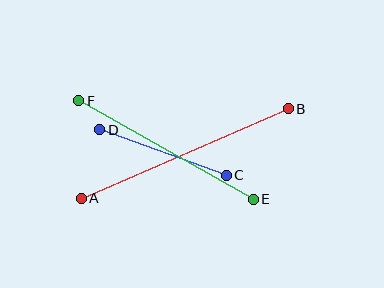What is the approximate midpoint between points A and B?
The midpoint is at approximately (185, 154) pixels.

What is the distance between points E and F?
The distance is approximately 200 pixels.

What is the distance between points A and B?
The distance is approximately 226 pixels.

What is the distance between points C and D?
The distance is approximately 134 pixels.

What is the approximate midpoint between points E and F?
The midpoint is at approximately (166, 150) pixels.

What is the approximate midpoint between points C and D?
The midpoint is at approximately (163, 153) pixels.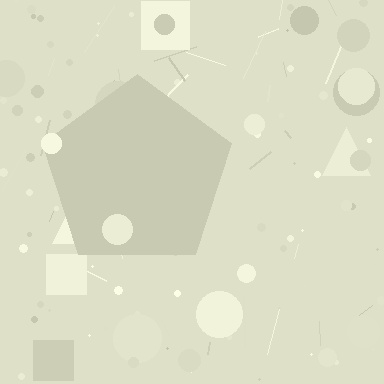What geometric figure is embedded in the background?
A pentagon is embedded in the background.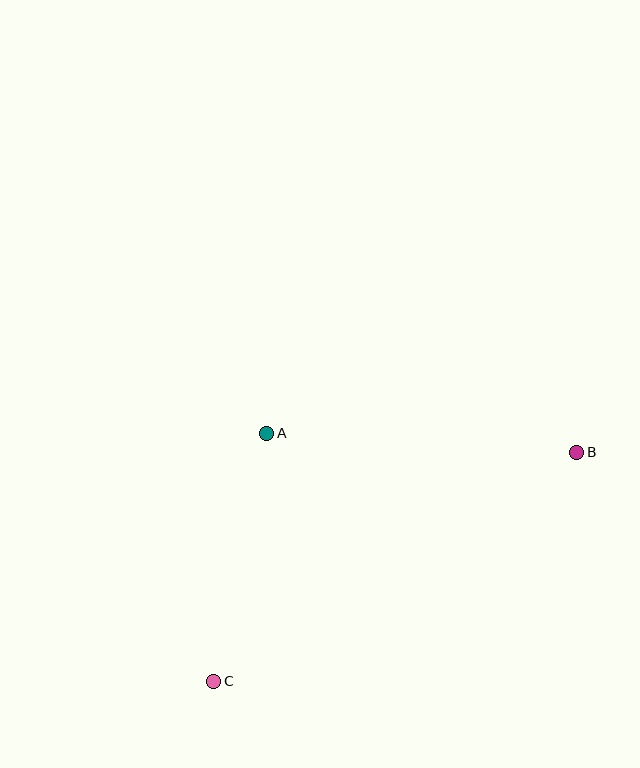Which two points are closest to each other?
Points A and C are closest to each other.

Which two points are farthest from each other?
Points B and C are farthest from each other.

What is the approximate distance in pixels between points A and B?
The distance between A and B is approximately 310 pixels.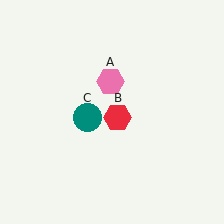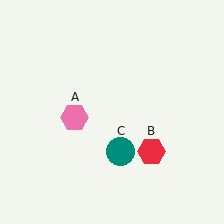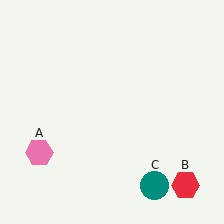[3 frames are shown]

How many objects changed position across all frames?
3 objects changed position: pink hexagon (object A), red hexagon (object B), teal circle (object C).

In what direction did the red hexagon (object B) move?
The red hexagon (object B) moved down and to the right.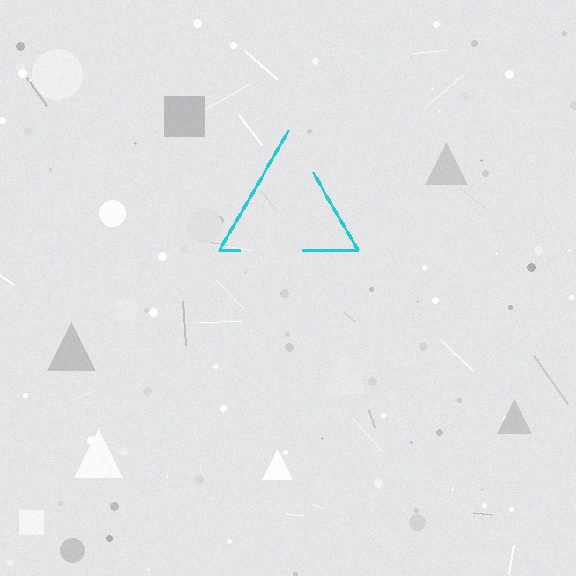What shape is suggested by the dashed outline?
The dashed outline suggests a triangle.